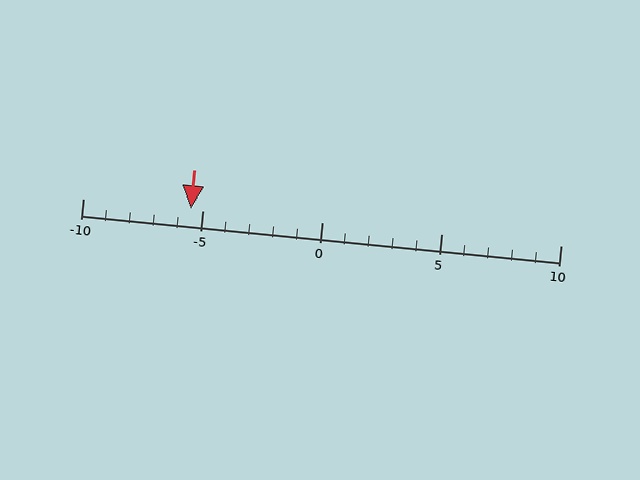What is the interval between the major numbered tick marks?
The major tick marks are spaced 5 units apart.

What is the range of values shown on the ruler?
The ruler shows values from -10 to 10.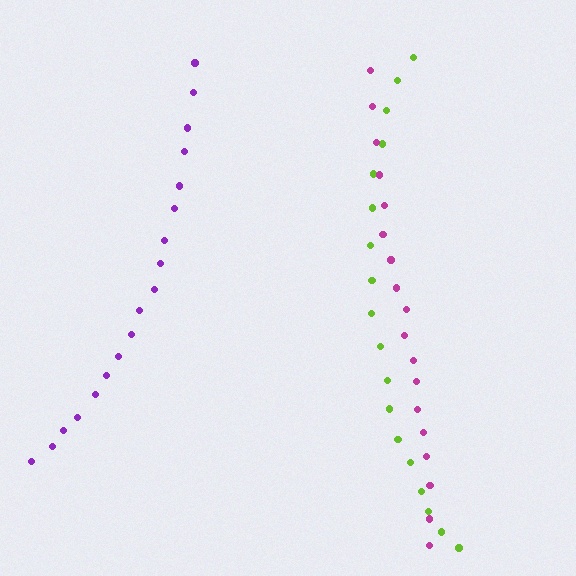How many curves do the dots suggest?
There are 3 distinct paths.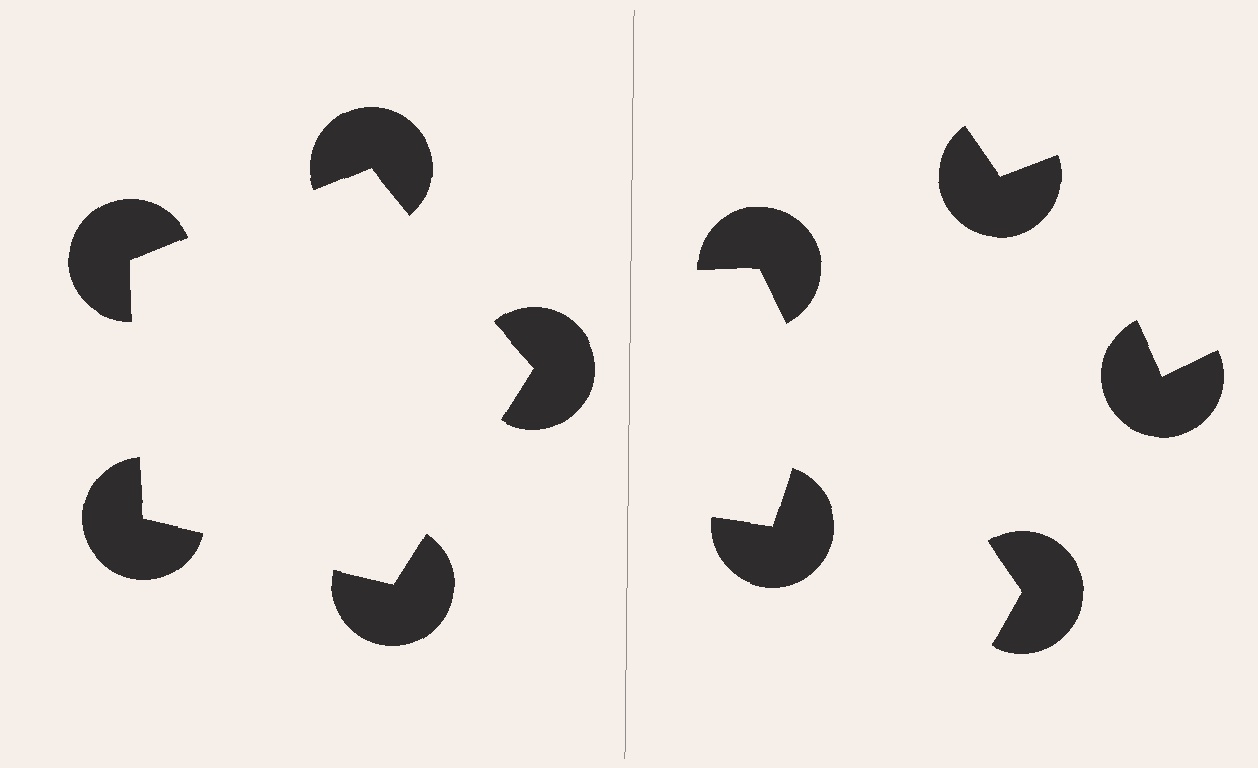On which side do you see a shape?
An illusory pentagon appears on the left side. On the right side the wedge cuts are rotated, so no coherent shape forms.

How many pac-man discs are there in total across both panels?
10 — 5 on each side.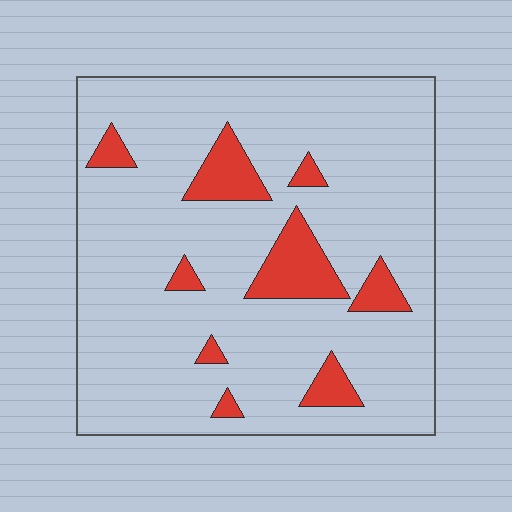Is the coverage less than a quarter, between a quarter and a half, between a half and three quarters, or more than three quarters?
Less than a quarter.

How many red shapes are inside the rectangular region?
9.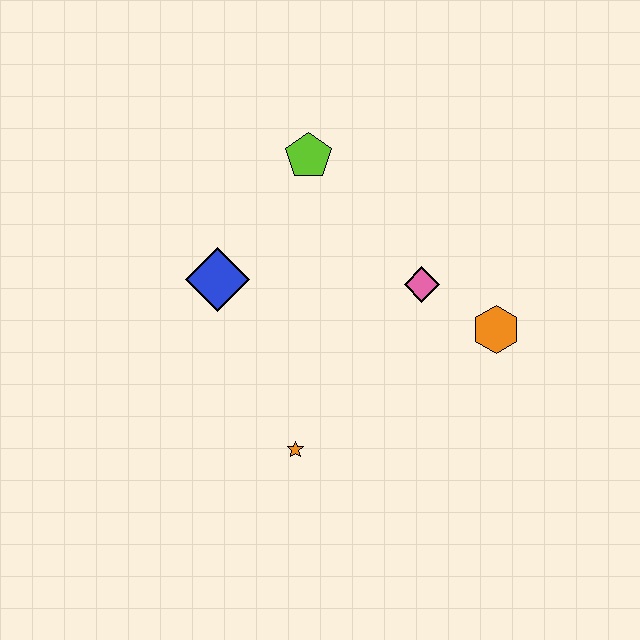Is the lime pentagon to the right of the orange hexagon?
No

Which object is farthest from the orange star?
The lime pentagon is farthest from the orange star.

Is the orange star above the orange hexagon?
No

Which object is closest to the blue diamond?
The lime pentagon is closest to the blue diamond.